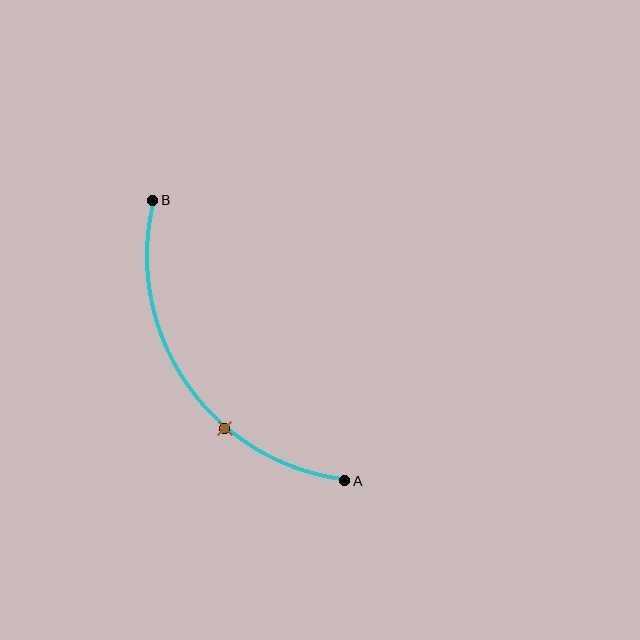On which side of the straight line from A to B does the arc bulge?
The arc bulges below and to the left of the straight line connecting A and B.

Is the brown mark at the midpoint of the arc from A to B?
No. The brown mark lies on the arc but is closer to endpoint A. The arc midpoint would be at the point on the curve equidistant along the arc from both A and B.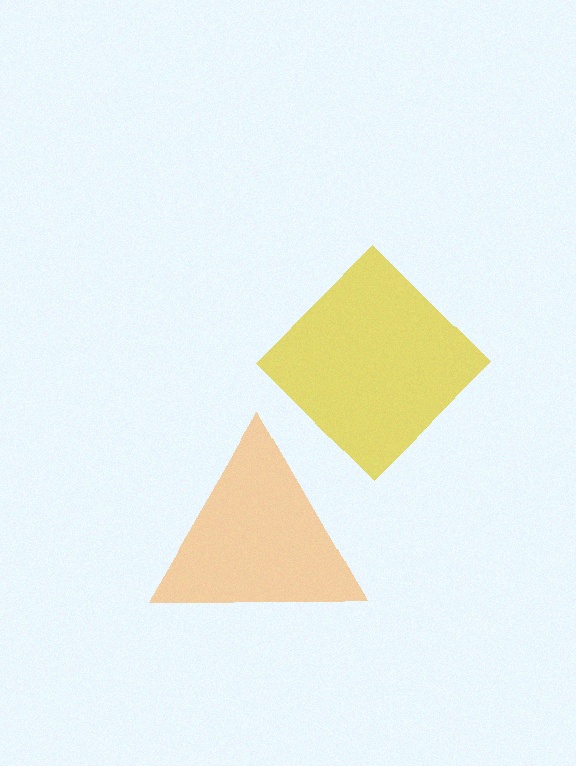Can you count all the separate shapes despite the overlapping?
Yes, there are 2 separate shapes.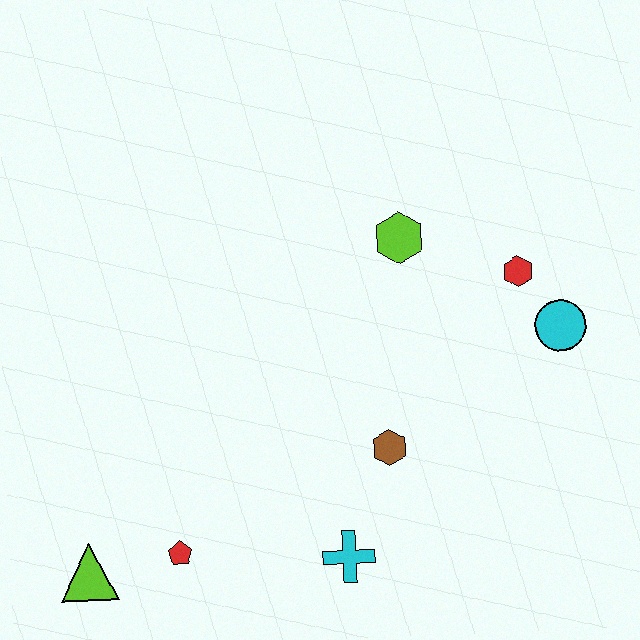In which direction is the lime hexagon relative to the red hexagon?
The lime hexagon is to the left of the red hexagon.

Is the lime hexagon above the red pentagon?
Yes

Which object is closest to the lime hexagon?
The red hexagon is closest to the lime hexagon.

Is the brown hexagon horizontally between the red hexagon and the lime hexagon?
No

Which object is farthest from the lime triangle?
The cyan circle is farthest from the lime triangle.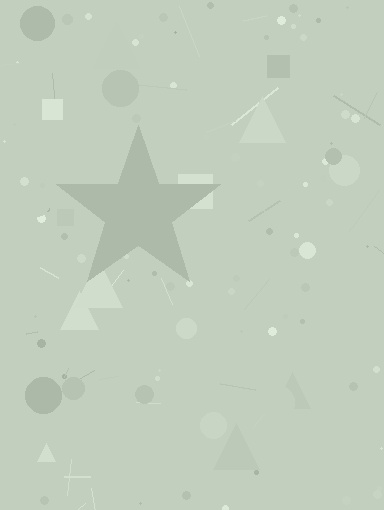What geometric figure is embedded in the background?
A star is embedded in the background.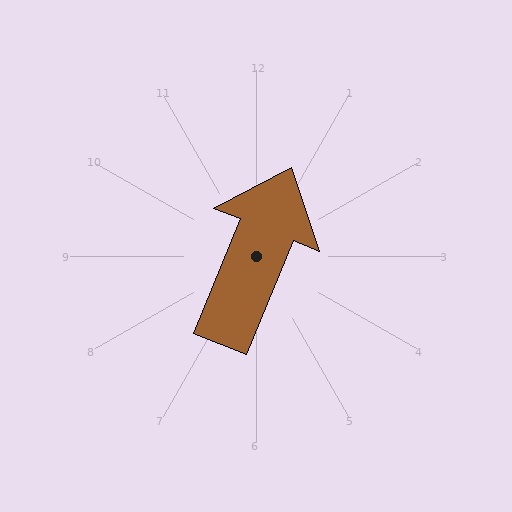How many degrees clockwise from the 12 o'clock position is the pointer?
Approximately 22 degrees.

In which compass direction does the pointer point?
North.